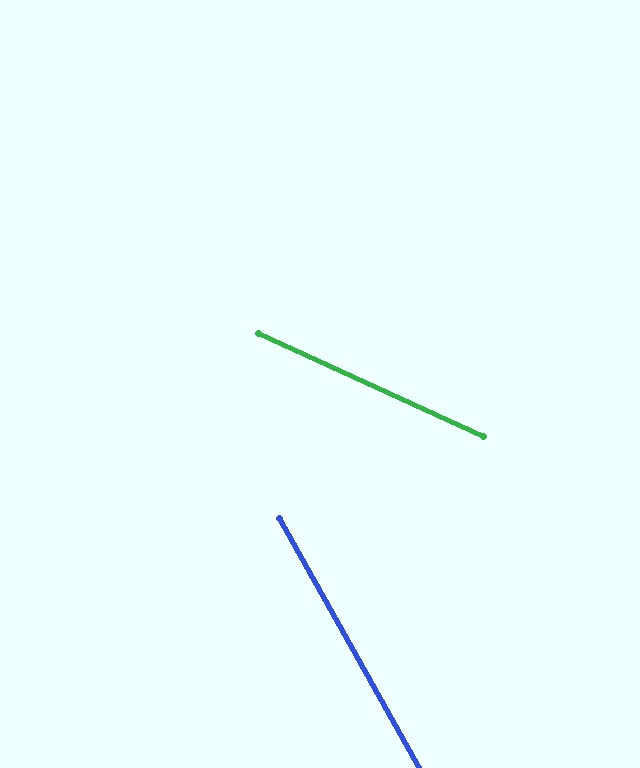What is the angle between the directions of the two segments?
Approximately 36 degrees.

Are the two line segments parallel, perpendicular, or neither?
Neither parallel nor perpendicular — they differ by about 36°.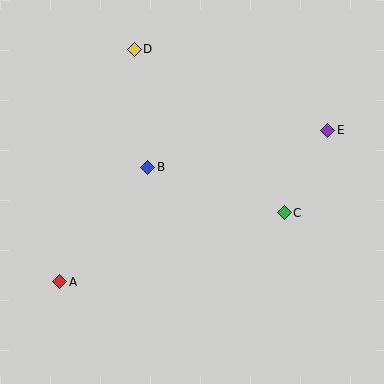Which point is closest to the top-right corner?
Point E is closest to the top-right corner.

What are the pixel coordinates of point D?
Point D is at (134, 49).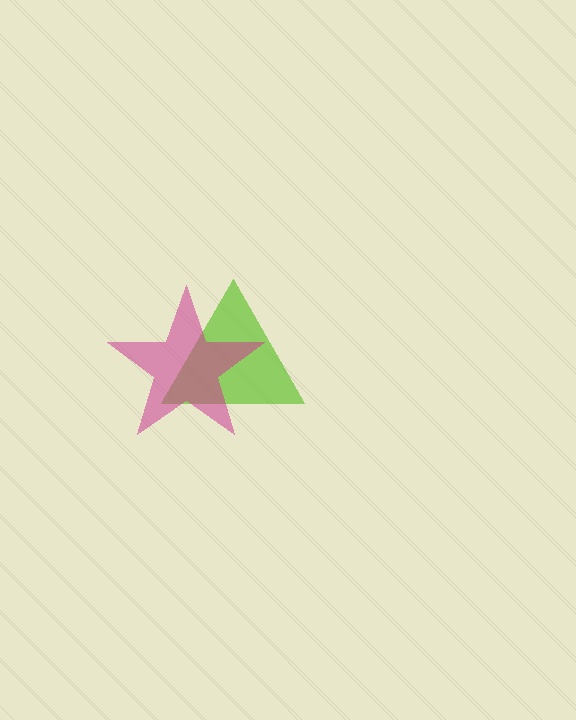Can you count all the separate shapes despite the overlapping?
Yes, there are 2 separate shapes.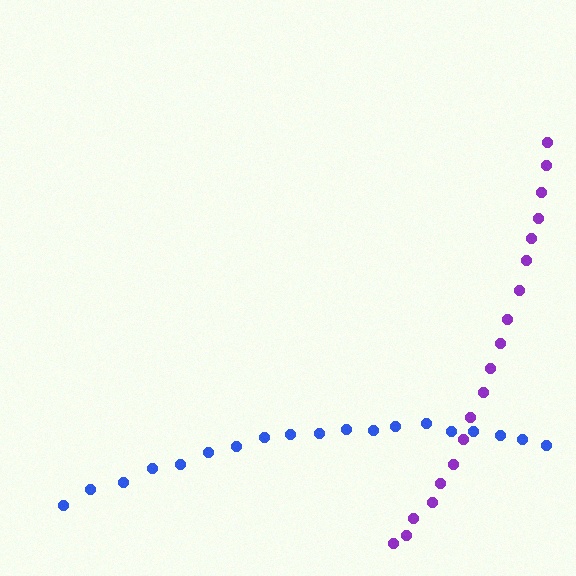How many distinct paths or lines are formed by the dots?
There are 2 distinct paths.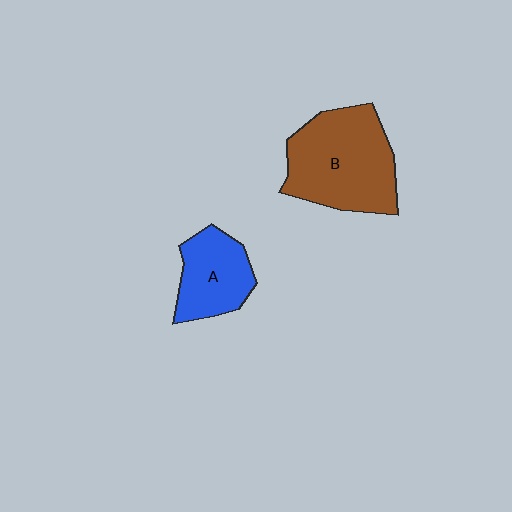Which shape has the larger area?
Shape B (brown).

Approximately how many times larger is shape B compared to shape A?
Approximately 1.7 times.